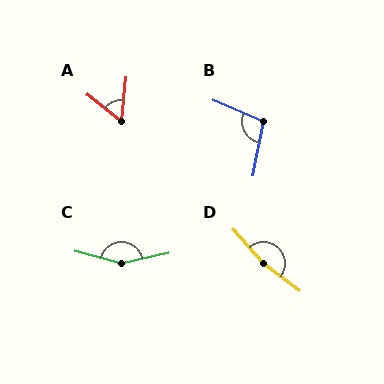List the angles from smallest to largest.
A (57°), B (102°), C (153°), D (168°).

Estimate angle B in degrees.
Approximately 102 degrees.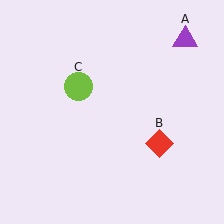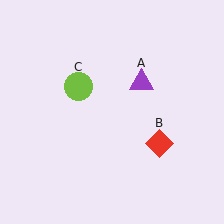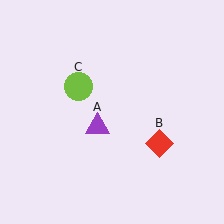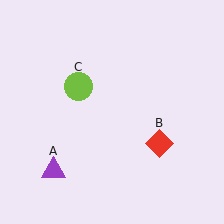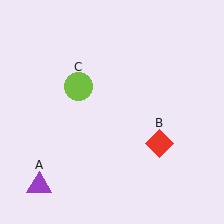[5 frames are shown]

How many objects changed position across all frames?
1 object changed position: purple triangle (object A).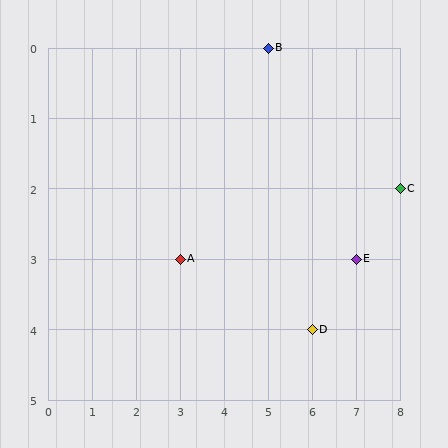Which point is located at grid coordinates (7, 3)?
Point E is at (7, 3).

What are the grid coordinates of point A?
Point A is at grid coordinates (3, 3).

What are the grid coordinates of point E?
Point E is at grid coordinates (7, 3).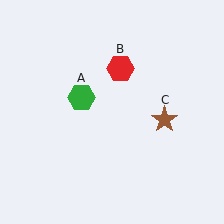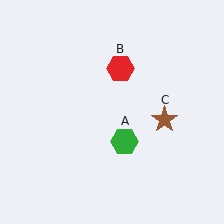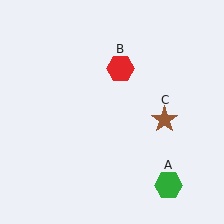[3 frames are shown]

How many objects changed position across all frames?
1 object changed position: green hexagon (object A).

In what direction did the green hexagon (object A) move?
The green hexagon (object A) moved down and to the right.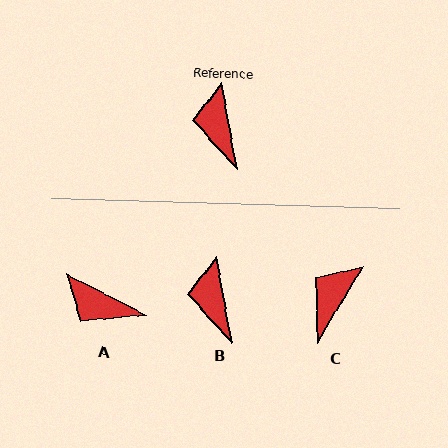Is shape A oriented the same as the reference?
No, it is off by about 53 degrees.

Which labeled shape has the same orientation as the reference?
B.